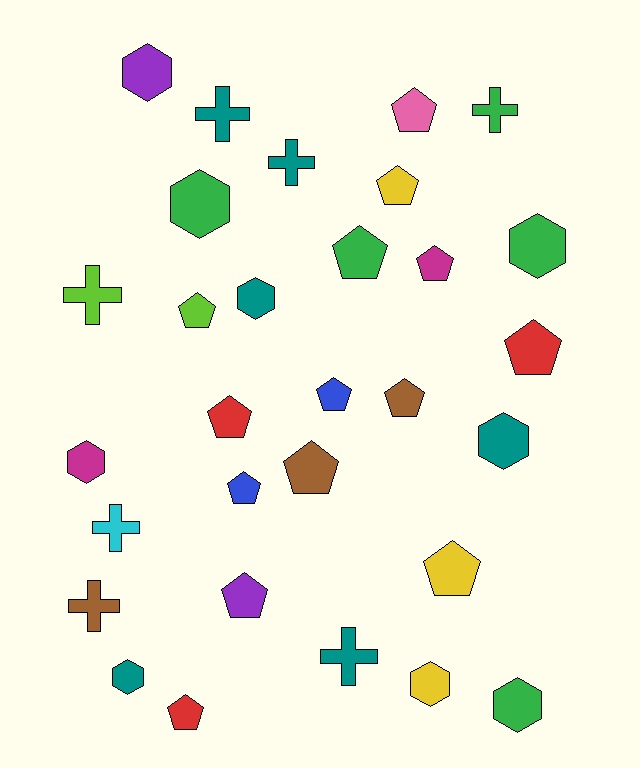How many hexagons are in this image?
There are 9 hexagons.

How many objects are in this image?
There are 30 objects.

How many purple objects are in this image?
There are 2 purple objects.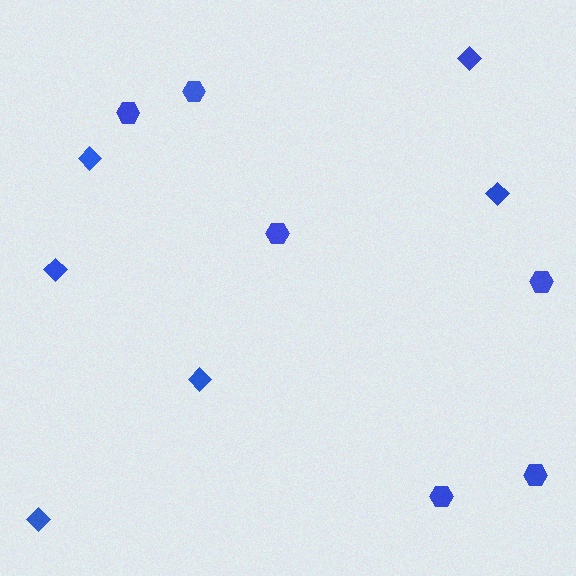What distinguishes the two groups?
There are 2 groups: one group of diamonds (6) and one group of hexagons (6).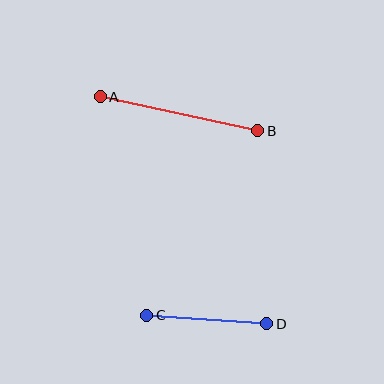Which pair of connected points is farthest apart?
Points A and B are farthest apart.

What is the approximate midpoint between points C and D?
The midpoint is at approximately (207, 320) pixels.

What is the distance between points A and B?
The distance is approximately 162 pixels.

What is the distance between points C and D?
The distance is approximately 120 pixels.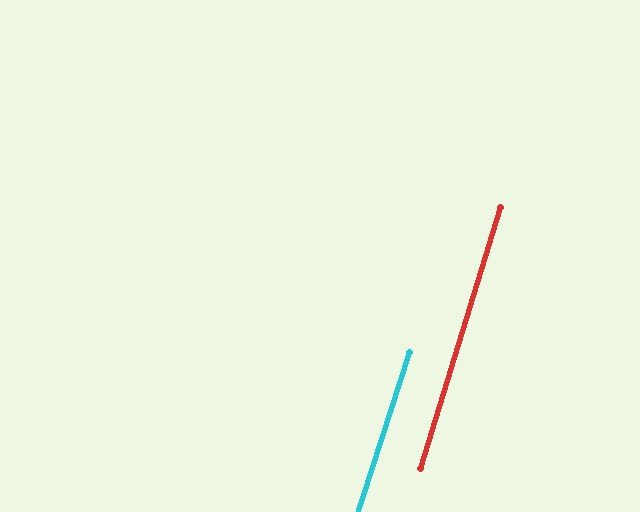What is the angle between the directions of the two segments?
Approximately 1 degree.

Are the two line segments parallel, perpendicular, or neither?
Parallel — their directions differ by only 0.7°.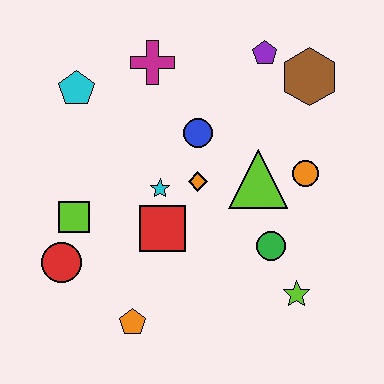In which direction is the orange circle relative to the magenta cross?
The orange circle is to the right of the magenta cross.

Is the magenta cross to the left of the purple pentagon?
Yes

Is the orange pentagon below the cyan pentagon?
Yes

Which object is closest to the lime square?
The red circle is closest to the lime square.